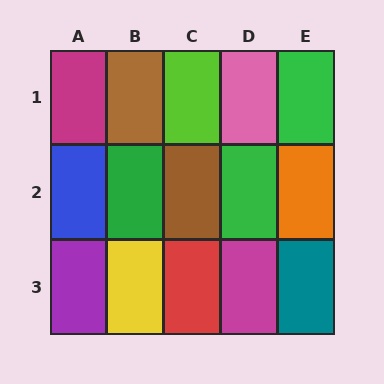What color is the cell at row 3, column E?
Teal.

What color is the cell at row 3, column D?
Magenta.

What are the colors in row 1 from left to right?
Magenta, brown, lime, pink, green.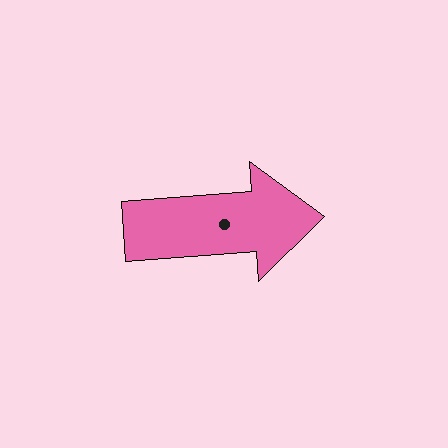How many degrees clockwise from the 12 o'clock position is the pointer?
Approximately 86 degrees.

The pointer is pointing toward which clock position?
Roughly 3 o'clock.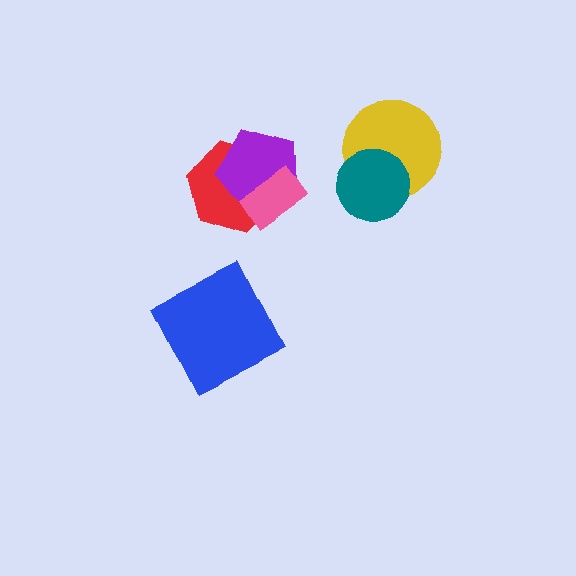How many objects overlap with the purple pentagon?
2 objects overlap with the purple pentagon.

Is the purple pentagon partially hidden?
Yes, it is partially covered by another shape.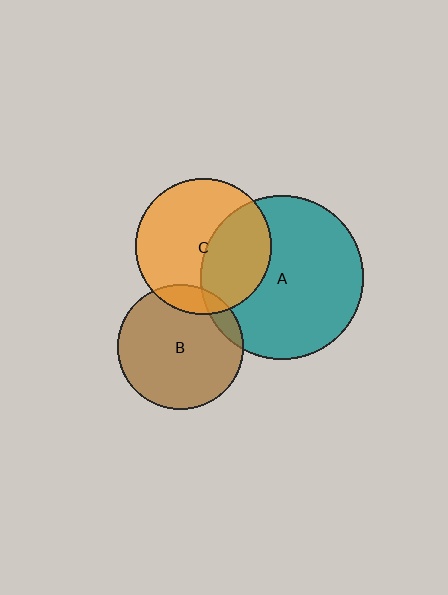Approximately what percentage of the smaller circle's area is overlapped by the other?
Approximately 40%.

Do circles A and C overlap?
Yes.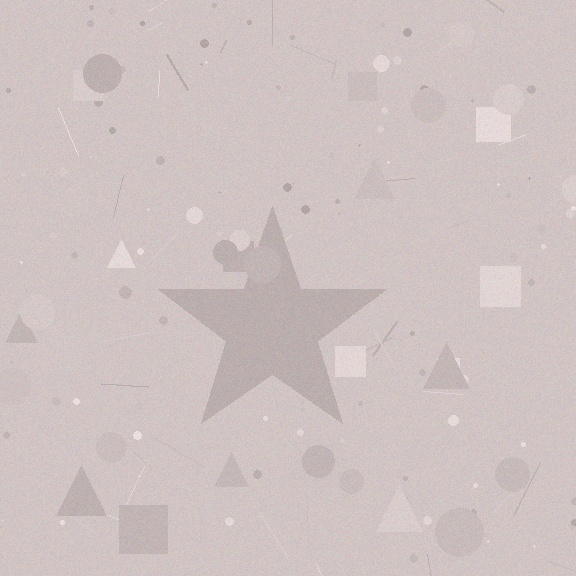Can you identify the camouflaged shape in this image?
The camouflaged shape is a star.